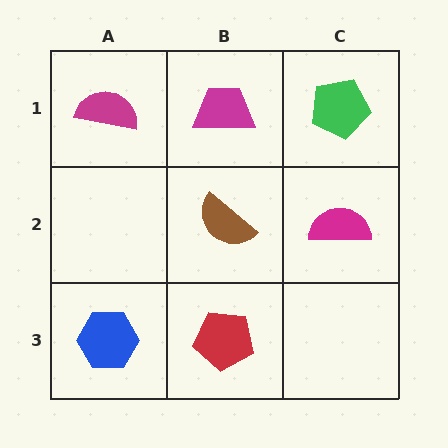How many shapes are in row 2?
2 shapes.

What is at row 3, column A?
A blue hexagon.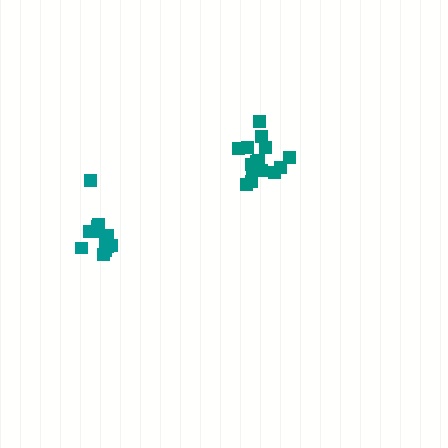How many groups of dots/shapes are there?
There are 2 groups.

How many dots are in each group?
Group 1: 15 dots, Group 2: 12 dots (27 total).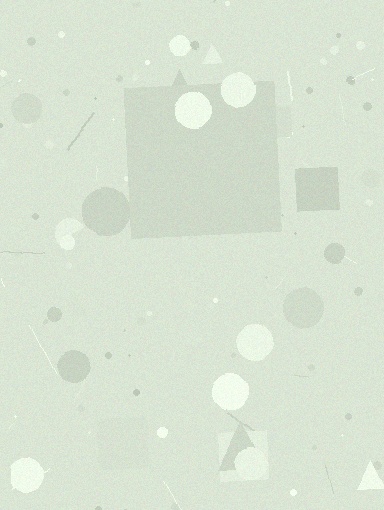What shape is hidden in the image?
A square is hidden in the image.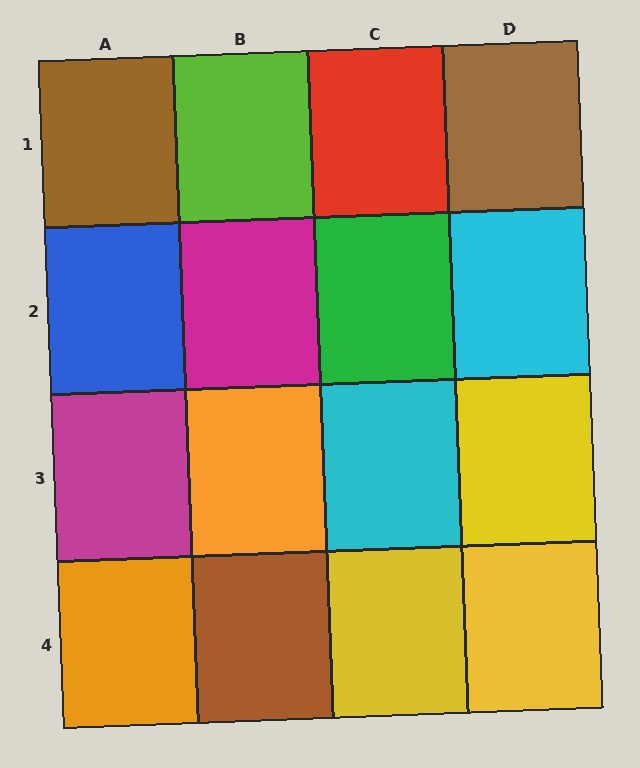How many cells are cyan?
2 cells are cyan.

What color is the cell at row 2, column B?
Magenta.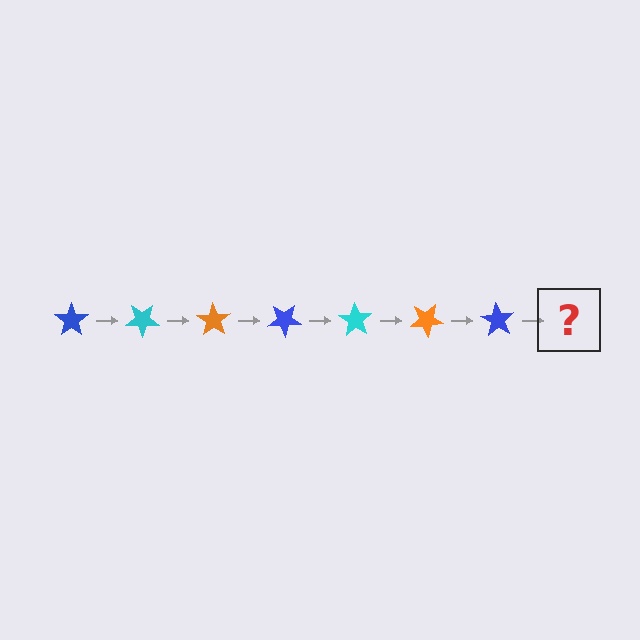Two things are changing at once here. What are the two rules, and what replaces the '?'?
The two rules are that it rotates 35 degrees each step and the color cycles through blue, cyan, and orange. The '?' should be a cyan star, rotated 245 degrees from the start.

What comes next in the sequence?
The next element should be a cyan star, rotated 245 degrees from the start.